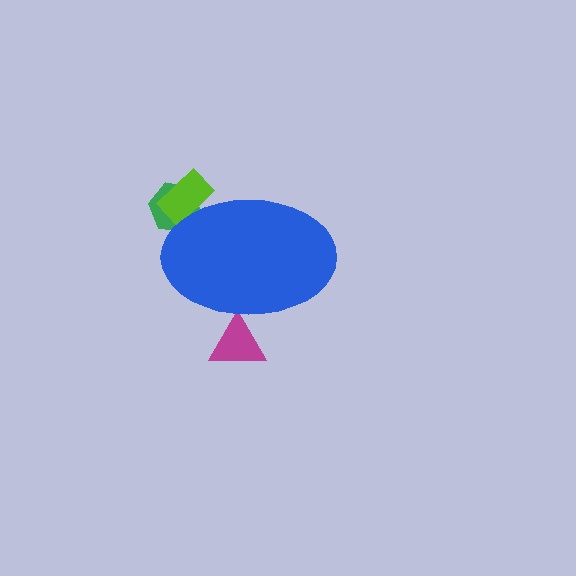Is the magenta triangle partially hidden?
Yes, the magenta triangle is partially hidden behind the blue ellipse.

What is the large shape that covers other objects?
A blue ellipse.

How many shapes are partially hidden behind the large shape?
3 shapes are partially hidden.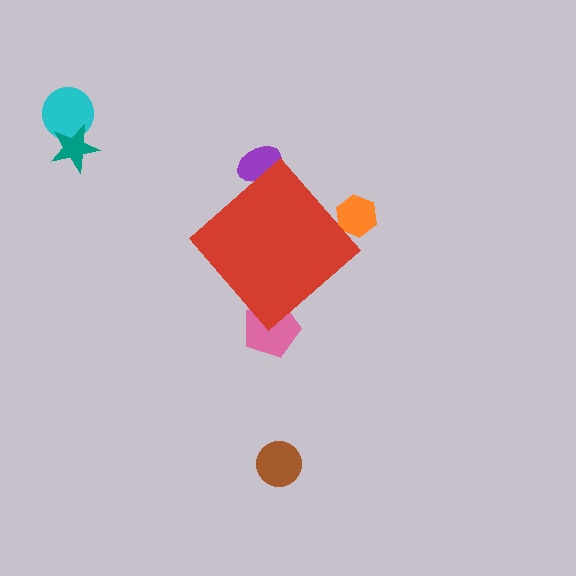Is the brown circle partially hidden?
No, the brown circle is fully visible.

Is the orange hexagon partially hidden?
Yes, the orange hexagon is partially hidden behind the red diamond.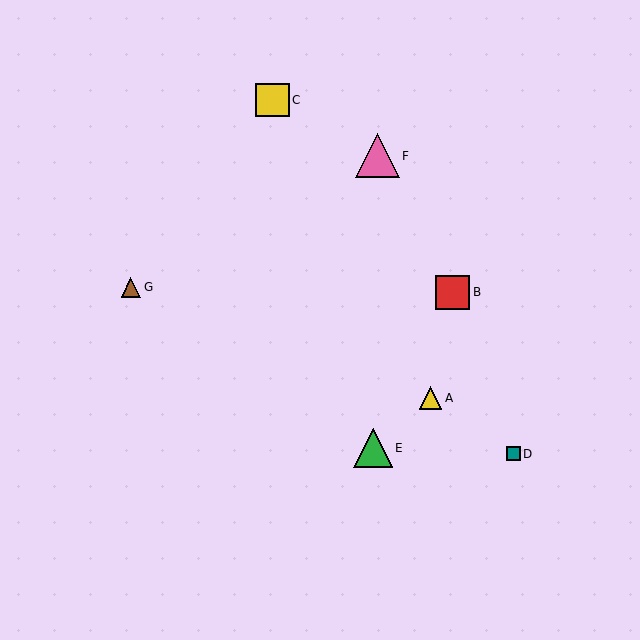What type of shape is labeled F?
Shape F is a pink triangle.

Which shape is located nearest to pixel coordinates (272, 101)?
The yellow square (labeled C) at (272, 100) is nearest to that location.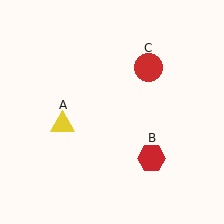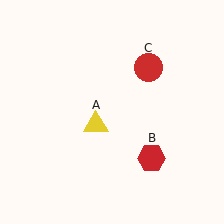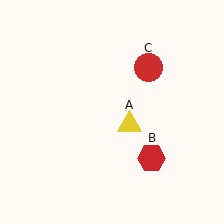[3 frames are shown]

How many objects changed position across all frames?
1 object changed position: yellow triangle (object A).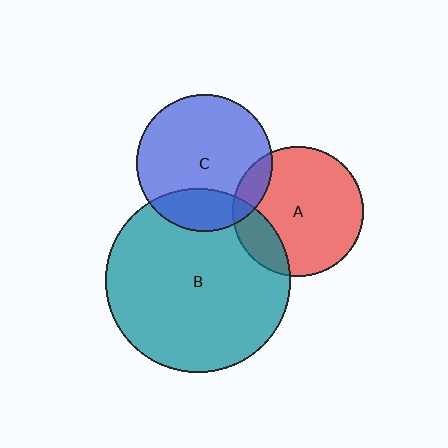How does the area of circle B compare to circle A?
Approximately 2.0 times.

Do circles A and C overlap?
Yes.